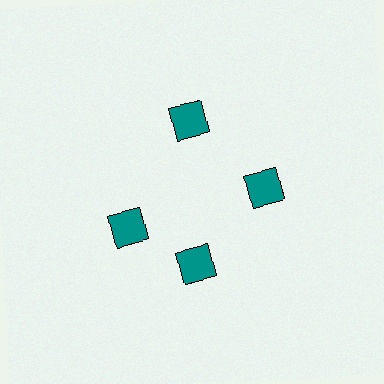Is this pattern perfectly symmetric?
No. The 4 teal squares are arranged in a ring, but one element near the 9 o'clock position is rotated out of alignment along the ring, breaking the 4-fold rotational symmetry.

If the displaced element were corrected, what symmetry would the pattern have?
It would have 4-fold rotational symmetry — the pattern would map onto itself every 90 degrees.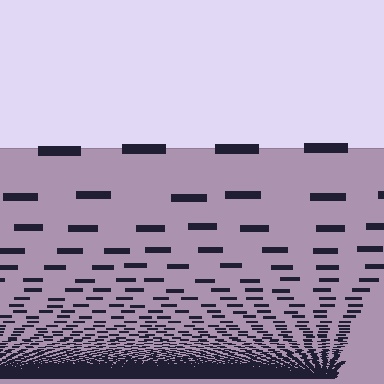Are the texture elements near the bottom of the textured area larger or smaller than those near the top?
Smaller. The gradient is inverted — elements near the bottom are smaller and denser.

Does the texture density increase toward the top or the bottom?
Density increases toward the bottom.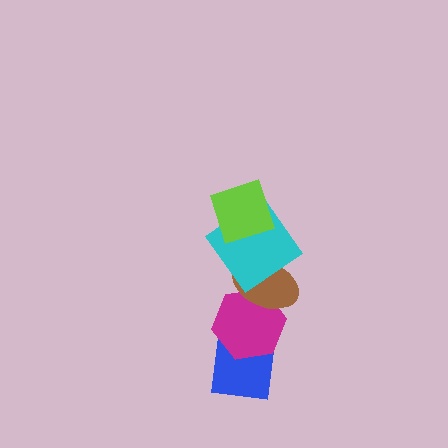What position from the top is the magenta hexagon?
The magenta hexagon is 4th from the top.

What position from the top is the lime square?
The lime square is 1st from the top.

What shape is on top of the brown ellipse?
The cyan diamond is on top of the brown ellipse.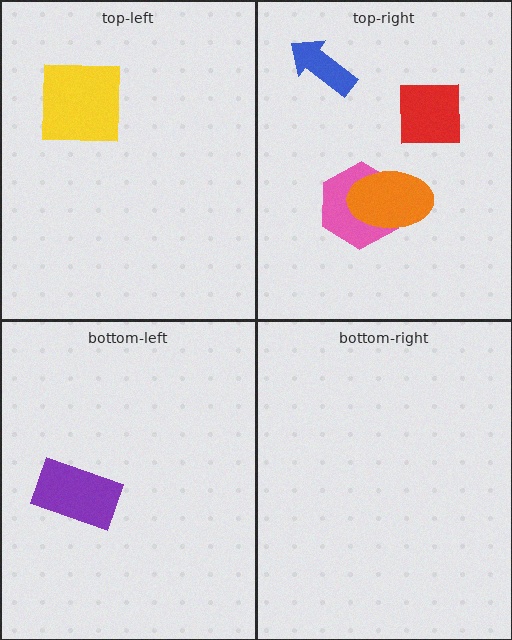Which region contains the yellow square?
The top-left region.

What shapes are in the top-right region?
The blue arrow, the red square, the pink hexagon, the orange ellipse.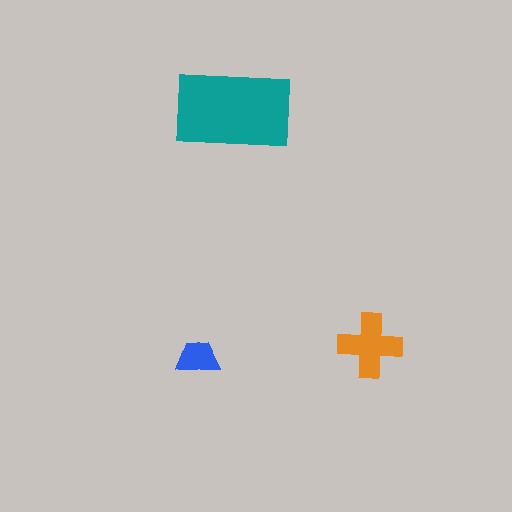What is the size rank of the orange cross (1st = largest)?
2nd.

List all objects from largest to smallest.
The teal rectangle, the orange cross, the blue trapezoid.